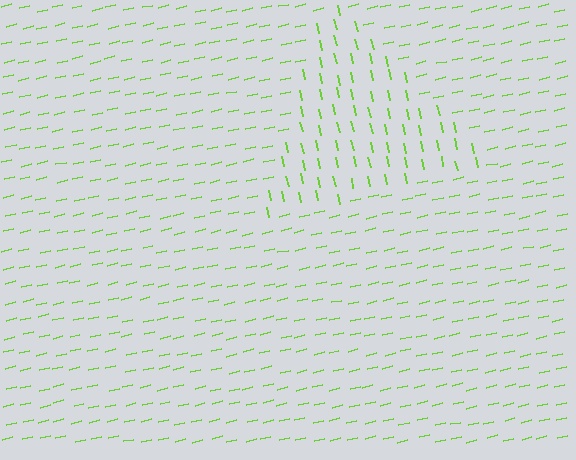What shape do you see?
I see a triangle.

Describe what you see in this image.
The image is filled with small lime line segments. A triangle region in the image has lines oriented differently from the surrounding lines, creating a visible texture boundary.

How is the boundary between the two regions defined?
The boundary is defined purely by a change in line orientation (approximately 89 degrees difference). All lines are the same color and thickness.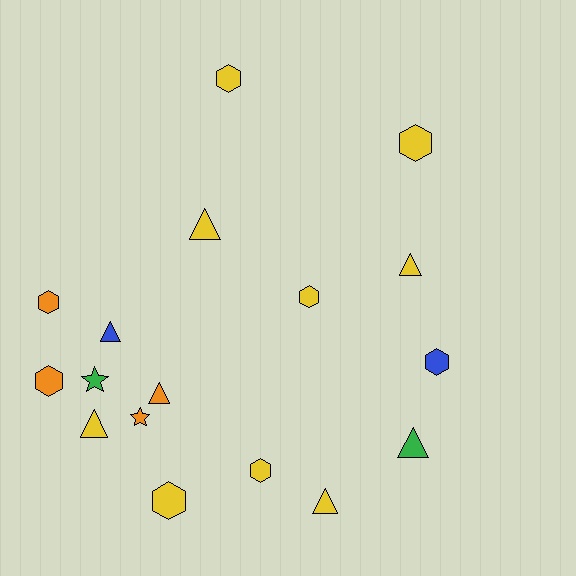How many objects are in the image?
There are 17 objects.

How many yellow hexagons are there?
There are 5 yellow hexagons.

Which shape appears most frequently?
Hexagon, with 8 objects.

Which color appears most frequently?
Yellow, with 9 objects.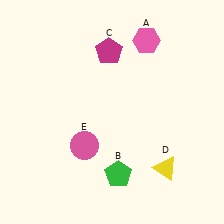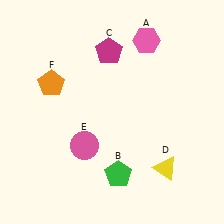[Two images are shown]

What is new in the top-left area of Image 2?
An orange pentagon (F) was added in the top-left area of Image 2.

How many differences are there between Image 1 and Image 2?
There is 1 difference between the two images.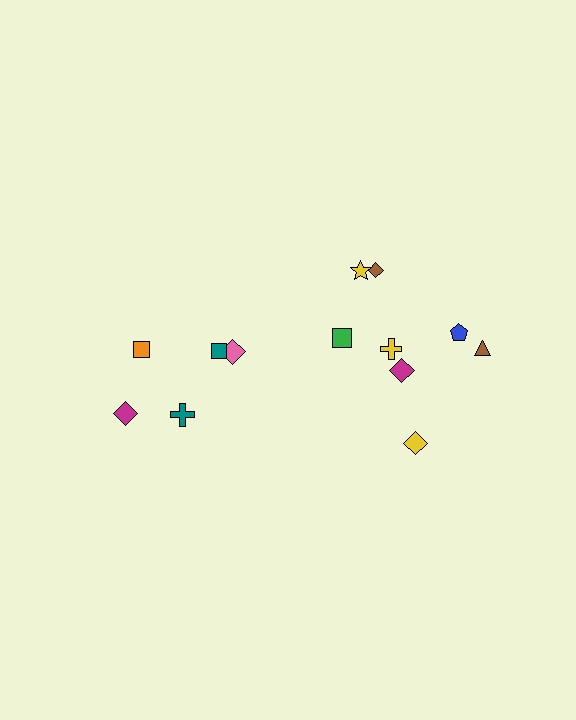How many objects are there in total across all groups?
There are 13 objects.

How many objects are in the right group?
There are 8 objects.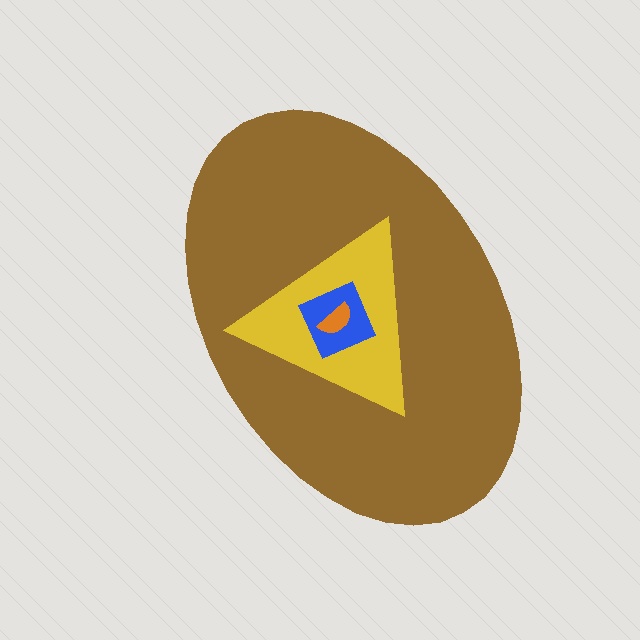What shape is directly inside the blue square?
The orange semicircle.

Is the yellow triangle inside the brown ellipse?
Yes.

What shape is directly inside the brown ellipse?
The yellow triangle.